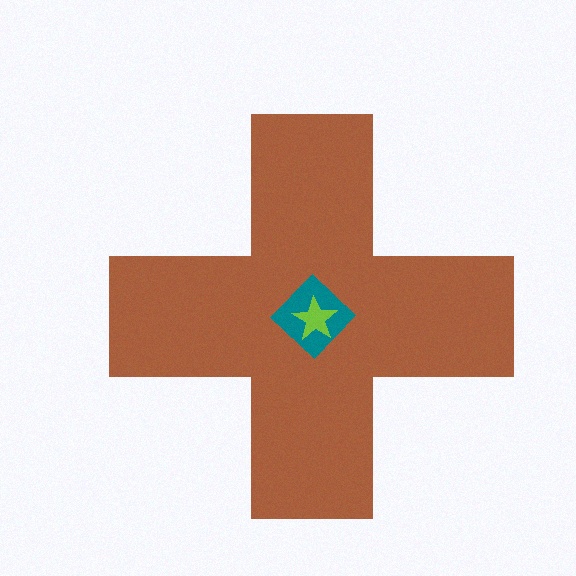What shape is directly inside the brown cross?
The teal diamond.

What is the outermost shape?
The brown cross.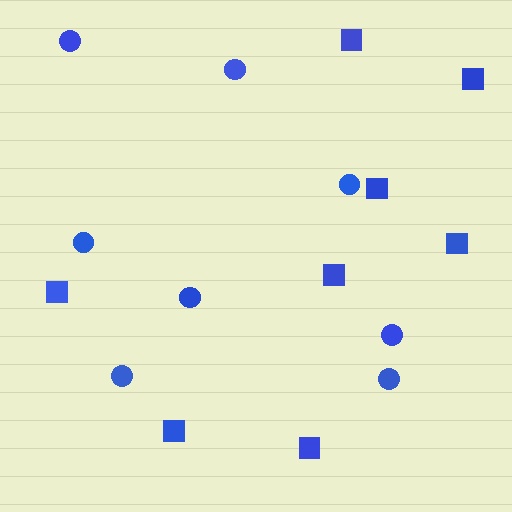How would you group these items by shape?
There are 2 groups: one group of squares (8) and one group of circles (8).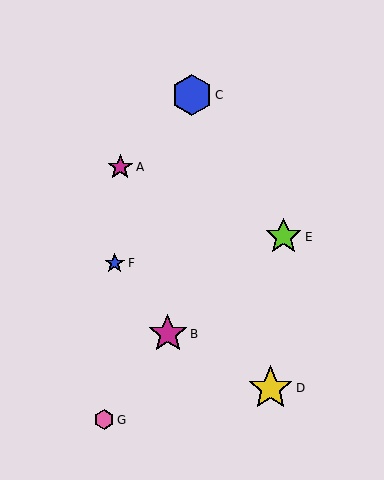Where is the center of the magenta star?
The center of the magenta star is at (168, 334).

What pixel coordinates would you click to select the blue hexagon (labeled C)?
Click at (192, 95) to select the blue hexagon C.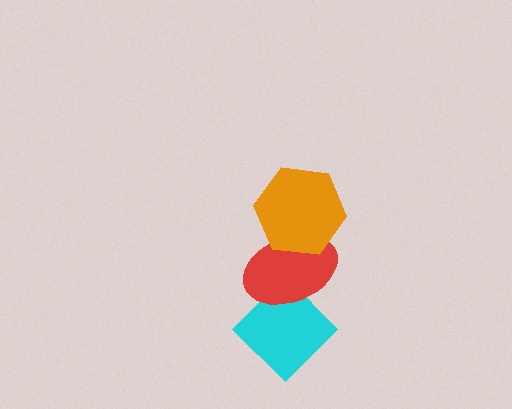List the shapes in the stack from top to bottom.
From top to bottom: the orange hexagon, the red ellipse, the cyan diamond.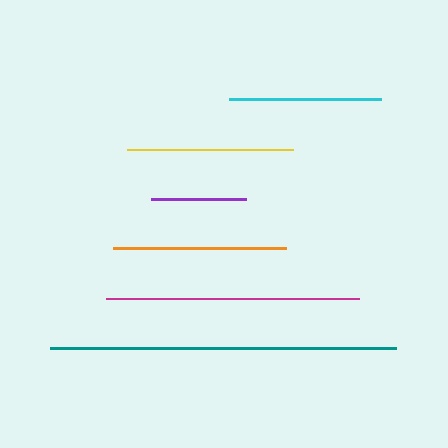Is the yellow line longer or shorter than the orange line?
The orange line is longer than the yellow line.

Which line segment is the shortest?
The purple line is the shortest at approximately 95 pixels.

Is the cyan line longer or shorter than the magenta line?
The magenta line is longer than the cyan line.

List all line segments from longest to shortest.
From longest to shortest: teal, magenta, orange, yellow, cyan, purple.